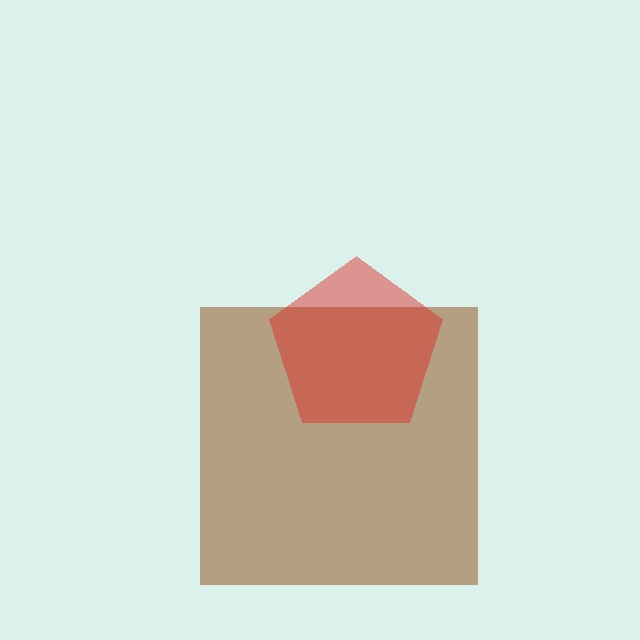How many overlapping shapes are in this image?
There are 2 overlapping shapes in the image.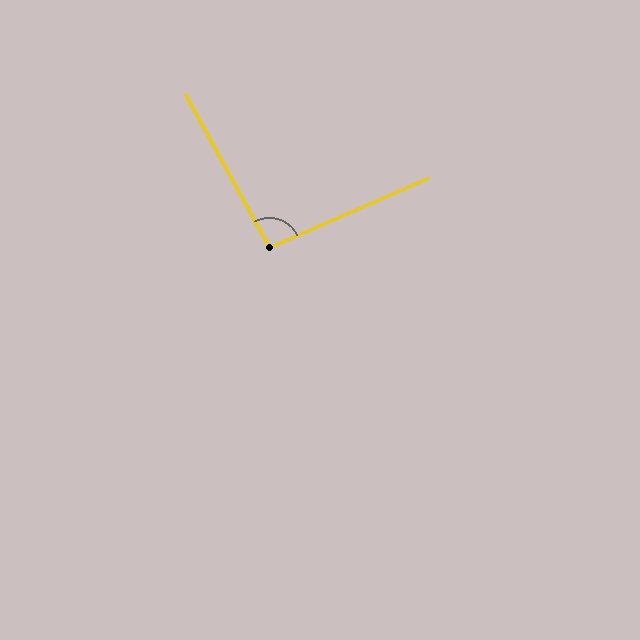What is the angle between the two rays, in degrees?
Approximately 95 degrees.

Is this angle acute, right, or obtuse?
It is approximately a right angle.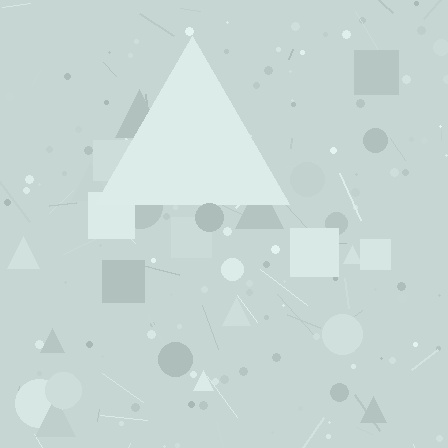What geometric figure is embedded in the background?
A triangle is embedded in the background.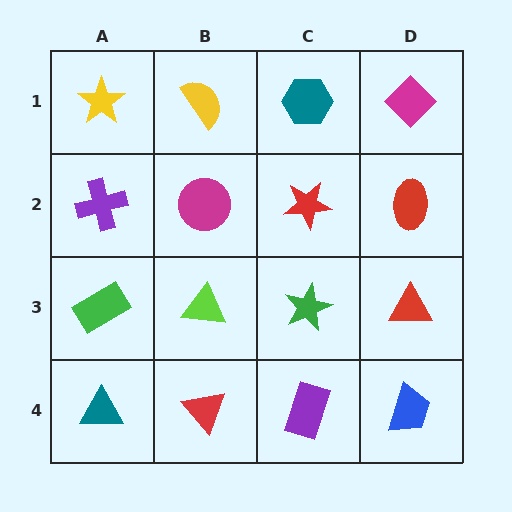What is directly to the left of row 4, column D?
A purple rectangle.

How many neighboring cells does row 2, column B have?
4.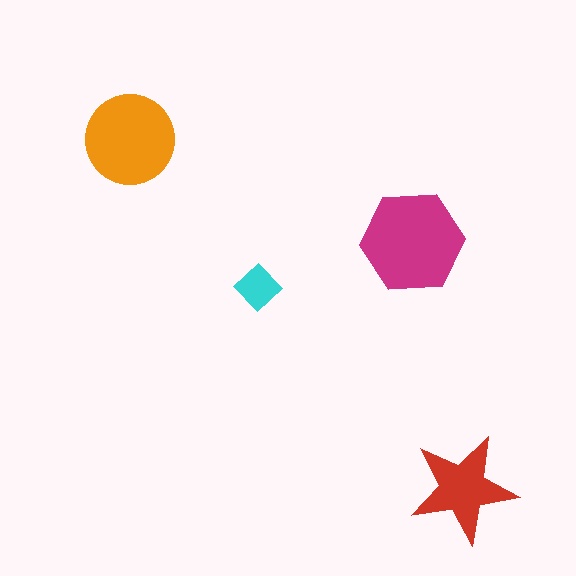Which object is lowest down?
The red star is bottommost.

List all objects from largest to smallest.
The magenta hexagon, the orange circle, the red star, the cyan diamond.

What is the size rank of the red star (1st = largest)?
3rd.